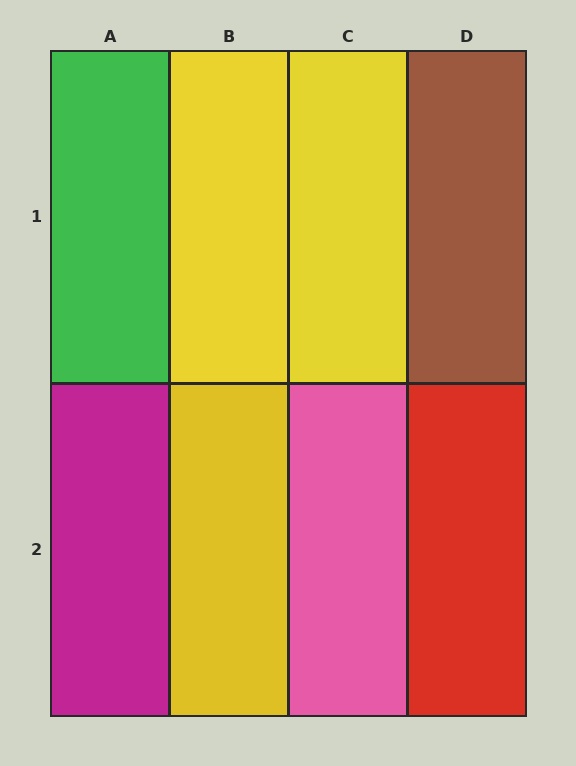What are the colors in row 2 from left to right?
Magenta, yellow, pink, red.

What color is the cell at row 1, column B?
Yellow.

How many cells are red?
1 cell is red.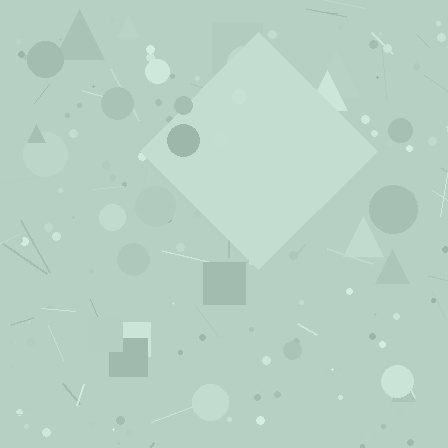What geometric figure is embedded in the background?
A diamond is embedded in the background.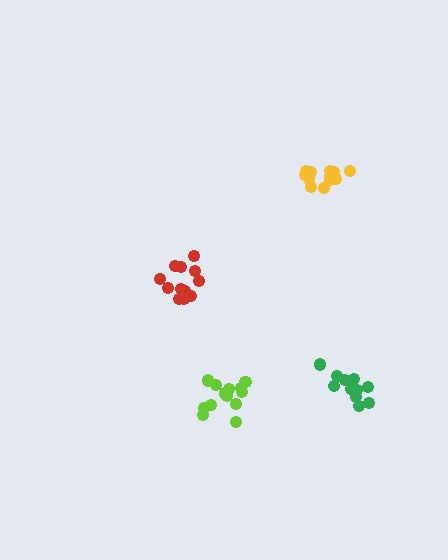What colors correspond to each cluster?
The clusters are colored: red, yellow, green, lime.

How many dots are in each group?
Group 1: 13 dots, Group 2: 12 dots, Group 3: 12 dots, Group 4: 13 dots (50 total).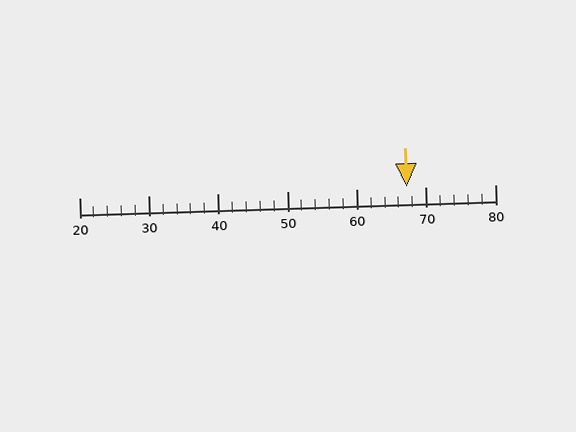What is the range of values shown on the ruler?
The ruler shows values from 20 to 80.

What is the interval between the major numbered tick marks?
The major tick marks are spaced 10 units apart.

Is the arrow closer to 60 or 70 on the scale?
The arrow is closer to 70.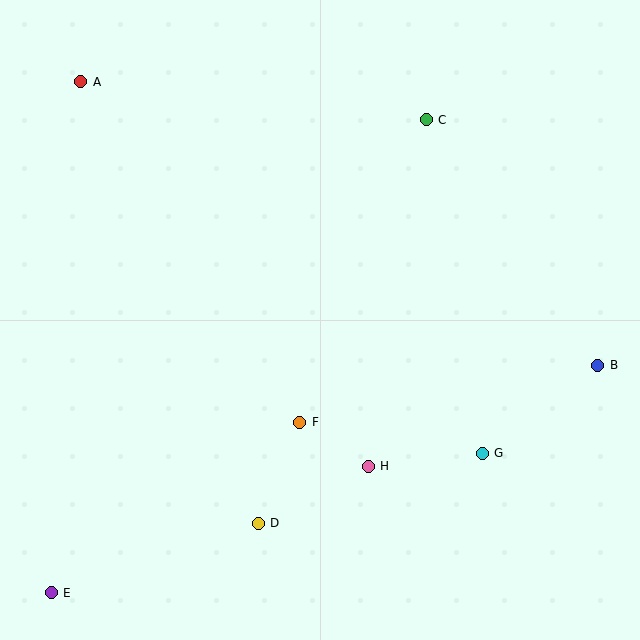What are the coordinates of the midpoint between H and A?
The midpoint between H and A is at (225, 274).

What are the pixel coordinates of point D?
Point D is at (258, 523).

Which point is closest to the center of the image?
Point F at (300, 422) is closest to the center.